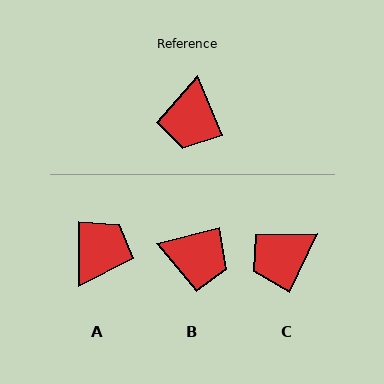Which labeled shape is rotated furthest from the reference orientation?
A, about 157 degrees away.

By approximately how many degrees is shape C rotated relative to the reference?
Approximately 48 degrees clockwise.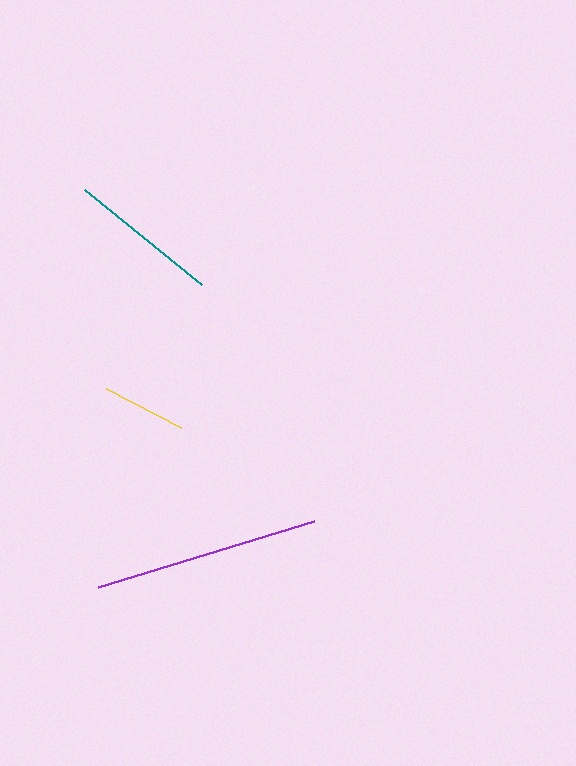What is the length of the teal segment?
The teal segment is approximately 151 pixels long.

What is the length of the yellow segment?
The yellow segment is approximately 84 pixels long.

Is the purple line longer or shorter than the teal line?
The purple line is longer than the teal line.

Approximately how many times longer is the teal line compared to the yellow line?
The teal line is approximately 1.8 times the length of the yellow line.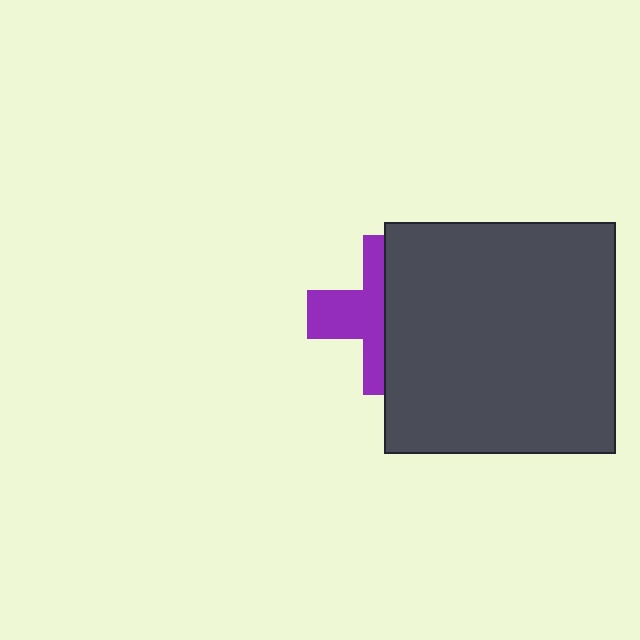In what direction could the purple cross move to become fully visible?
The purple cross could move left. That would shift it out from behind the dark gray square entirely.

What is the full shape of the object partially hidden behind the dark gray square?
The partially hidden object is a purple cross.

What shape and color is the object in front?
The object in front is a dark gray square.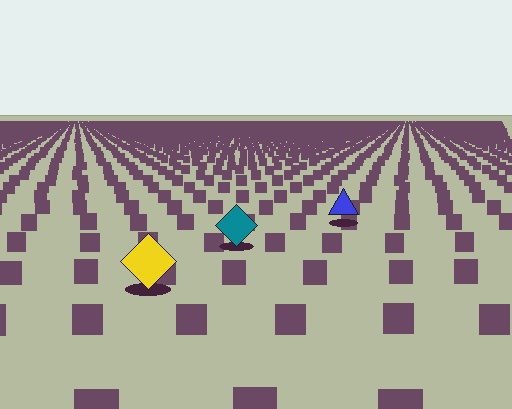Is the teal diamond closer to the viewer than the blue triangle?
Yes. The teal diamond is closer — you can tell from the texture gradient: the ground texture is coarser near it.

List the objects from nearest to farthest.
From nearest to farthest: the yellow diamond, the teal diamond, the blue triangle.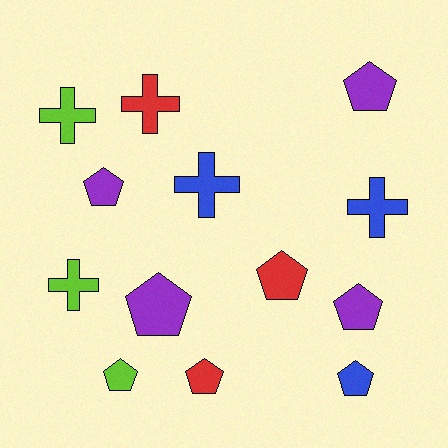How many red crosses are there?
There is 1 red cross.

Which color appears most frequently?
Purple, with 4 objects.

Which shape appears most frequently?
Pentagon, with 8 objects.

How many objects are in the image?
There are 13 objects.